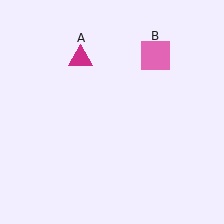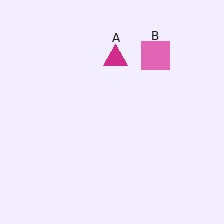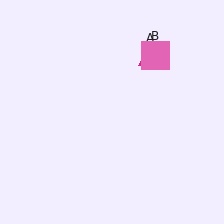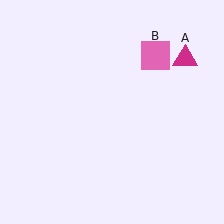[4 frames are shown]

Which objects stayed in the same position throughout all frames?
Pink square (object B) remained stationary.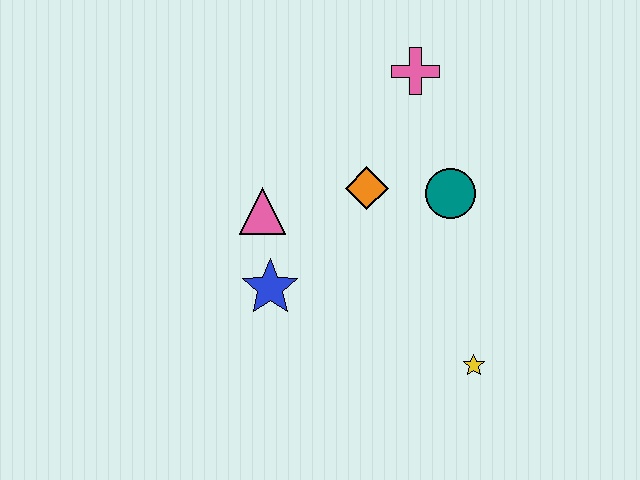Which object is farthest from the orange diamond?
The yellow star is farthest from the orange diamond.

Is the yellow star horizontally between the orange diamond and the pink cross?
No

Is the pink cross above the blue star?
Yes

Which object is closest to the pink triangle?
The blue star is closest to the pink triangle.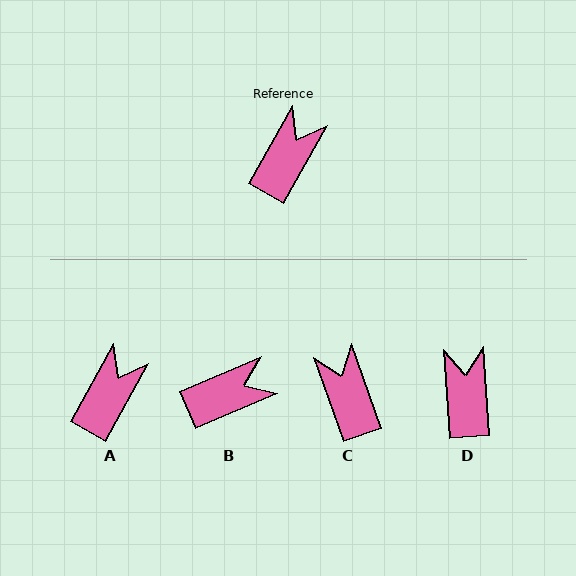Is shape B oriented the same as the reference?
No, it is off by about 38 degrees.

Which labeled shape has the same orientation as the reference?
A.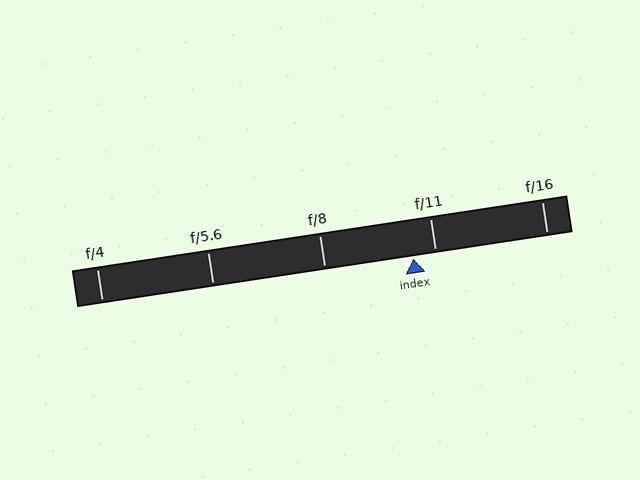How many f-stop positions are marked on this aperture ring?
There are 5 f-stop positions marked.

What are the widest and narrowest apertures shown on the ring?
The widest aperture shown is f/4 and the narrowest is f/16.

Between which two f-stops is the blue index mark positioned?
The index mark is between f/8 and f/11.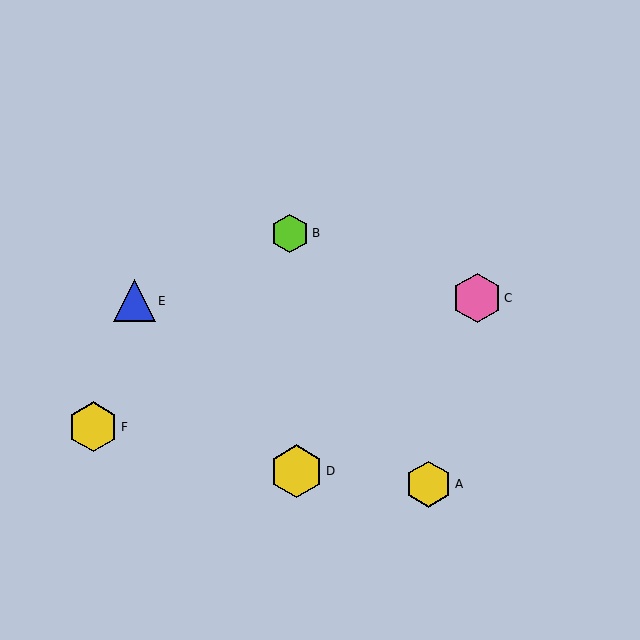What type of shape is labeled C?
Shape C is a pink hexagon.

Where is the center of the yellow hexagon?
The center of the yellow hexagon is at (93, 427).